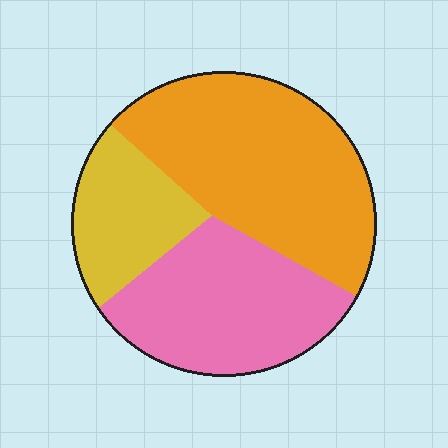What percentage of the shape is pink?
Pink covers about 35% of the shape.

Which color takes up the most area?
Orange, at roughly 45%.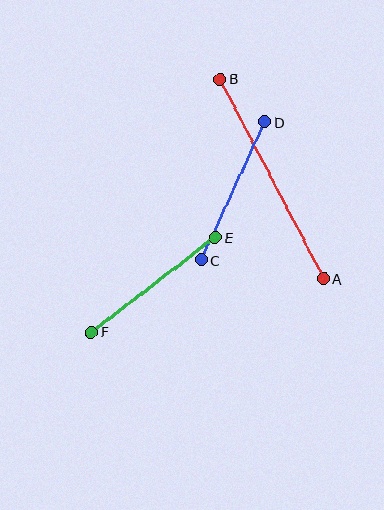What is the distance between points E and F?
The distance is approximately 156 pixels.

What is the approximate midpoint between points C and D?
The midpoint is at approximately (233, 191) pixels.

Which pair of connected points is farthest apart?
Points A and B are farthest apart.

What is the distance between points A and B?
The distance is approximately 225 pixels.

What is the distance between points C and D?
The distance is approximately 152 pixels.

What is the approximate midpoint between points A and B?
The midpoint is at approximately (272, 179) pixels.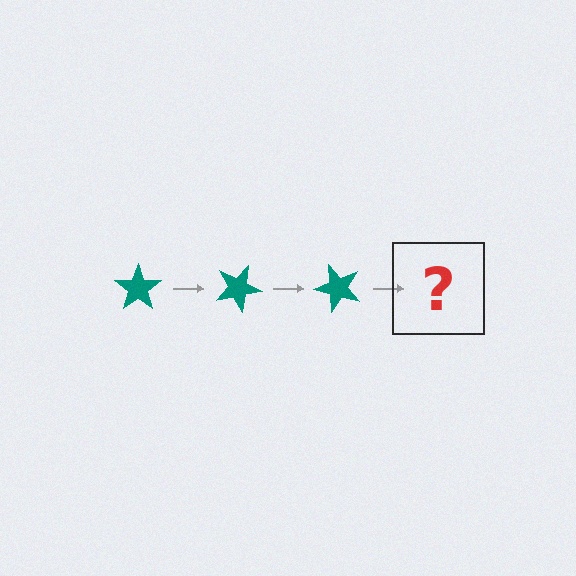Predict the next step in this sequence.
The next step is a teal star rotated 75 degrees.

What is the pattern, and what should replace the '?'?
The pattern is that the star rotates 25 degrees each step. The '?' should be a teal star rotated 75 degrees.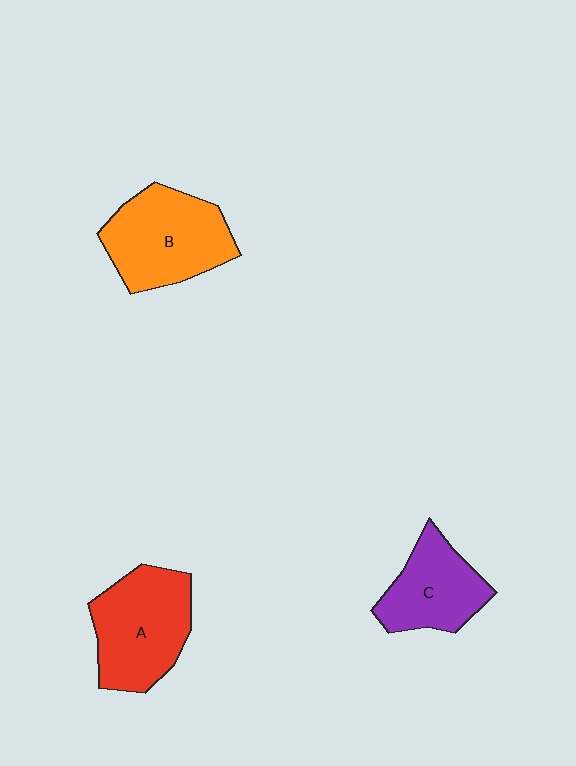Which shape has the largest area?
Shape B (orange).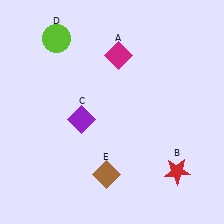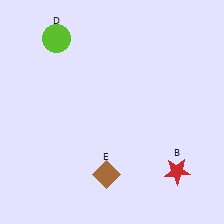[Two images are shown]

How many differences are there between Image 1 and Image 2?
There are 2 differences between the two images.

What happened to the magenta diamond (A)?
The magenta diamond (A) was removed in Image 2. It was in the top-right area of Image 1.